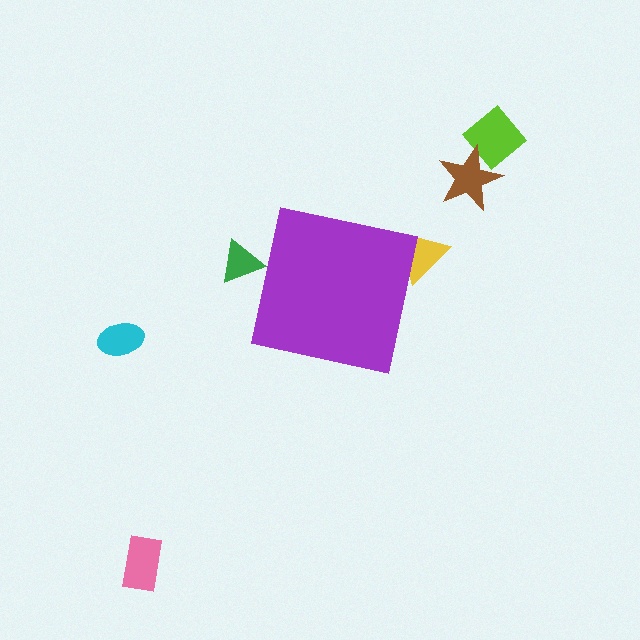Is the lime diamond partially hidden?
No, the lime diamond is fully visible.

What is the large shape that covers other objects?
A purple square.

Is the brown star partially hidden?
No, the brown star is fully visible.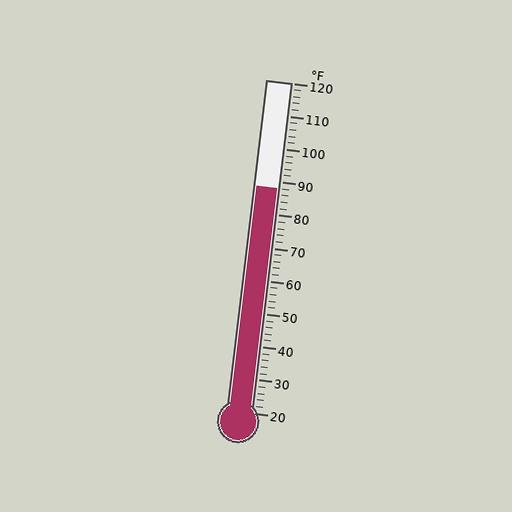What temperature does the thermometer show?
The thermometer shows approximately 88°F.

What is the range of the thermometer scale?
The thermometer scale ranges from 20°F to 120°F.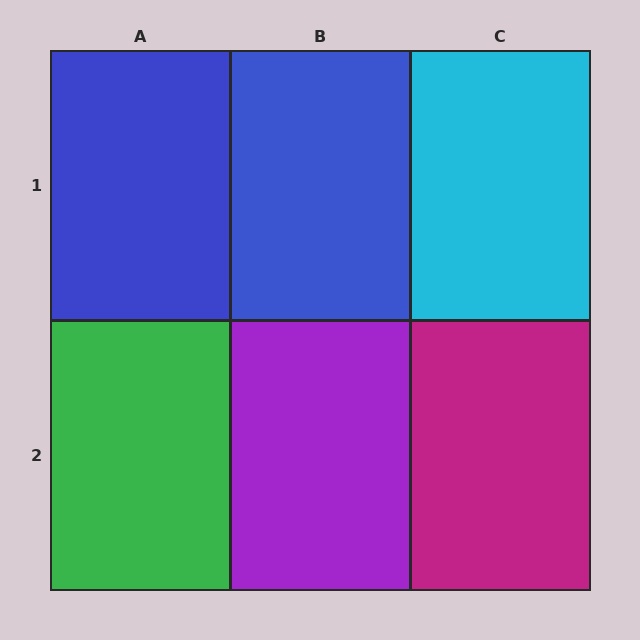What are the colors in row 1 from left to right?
Blue, blue, cyan.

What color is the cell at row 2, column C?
Magenta.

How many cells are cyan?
1 cell is cyan.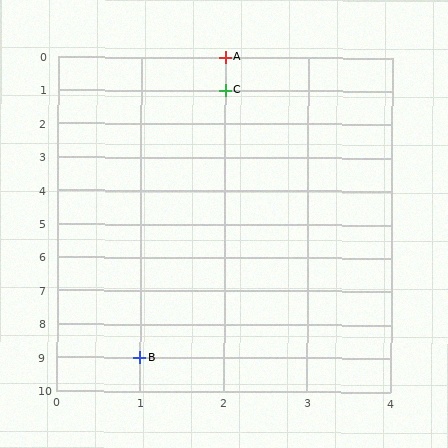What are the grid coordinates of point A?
Point A is at grid coordinates (2, 0).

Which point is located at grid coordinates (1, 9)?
Point B is at (1, 9).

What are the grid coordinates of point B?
Point B is at grid coordinates (1, 9).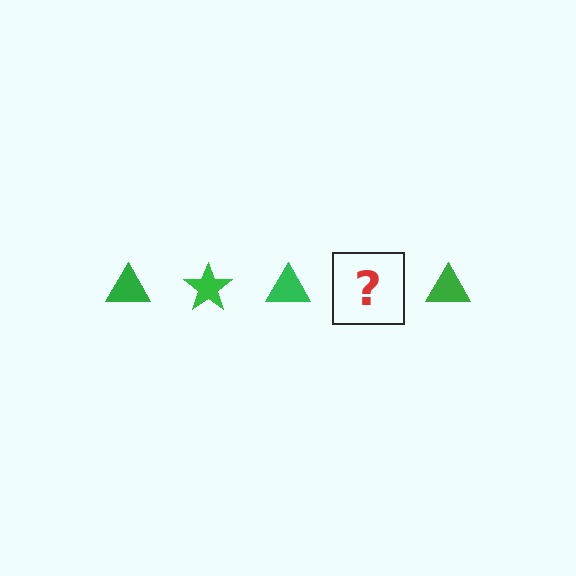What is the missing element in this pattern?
The missing element is a green star.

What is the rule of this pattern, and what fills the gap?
The rule is that the pattern cycles through triangle, star shapes in green. The gap should be filled with a green star.